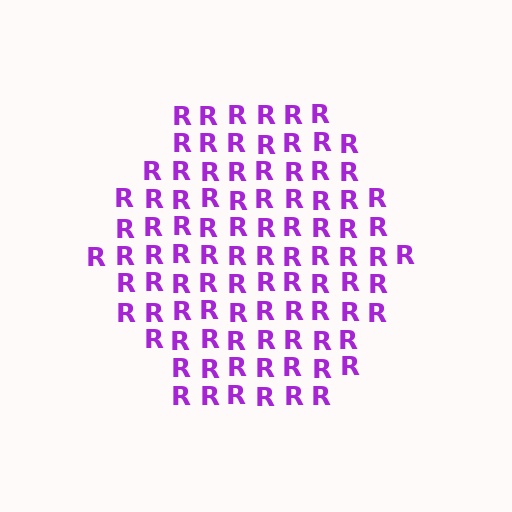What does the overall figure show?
The overall figure shows a hexagon.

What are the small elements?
The small elements are letter R's.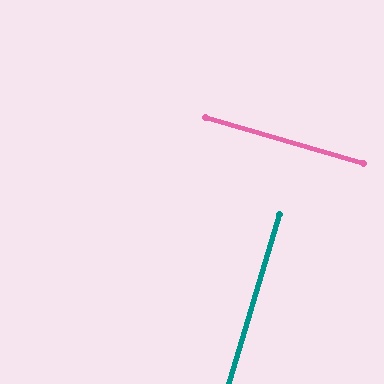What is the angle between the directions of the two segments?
Approximately 90 degrees.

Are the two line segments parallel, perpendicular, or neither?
Perpendicular — they meet at approximately 90°.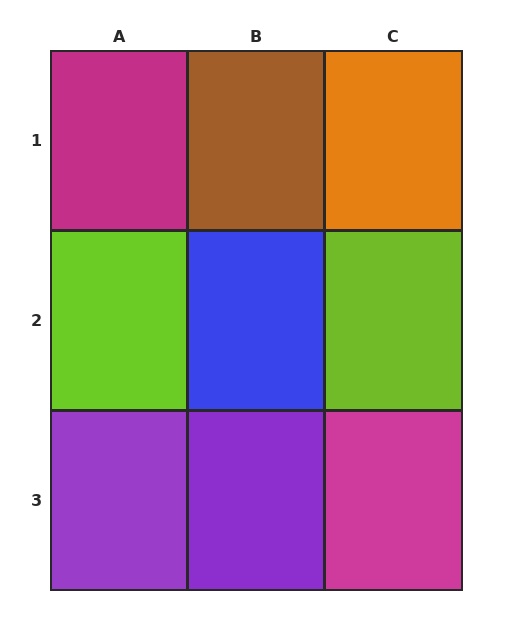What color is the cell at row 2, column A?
Lime.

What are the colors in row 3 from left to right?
Purple, purple, magenta.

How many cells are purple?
2 cells are purple.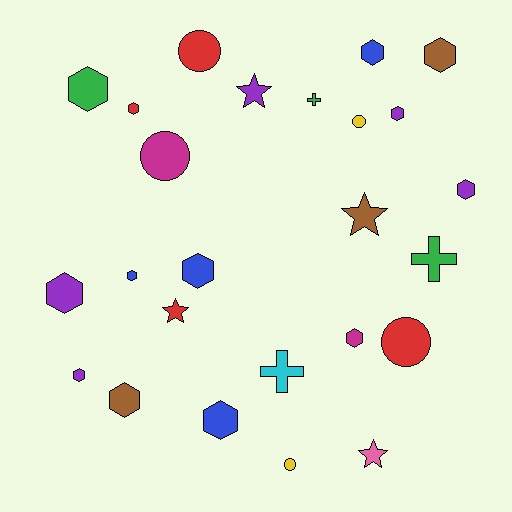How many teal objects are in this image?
There are no teal objects.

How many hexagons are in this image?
There are 13 hexagons.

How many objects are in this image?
There are 25 objects.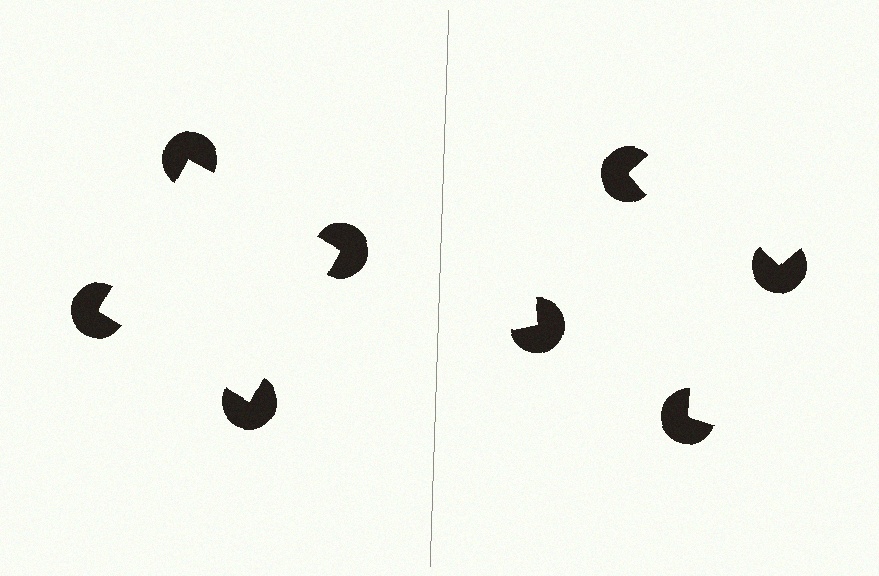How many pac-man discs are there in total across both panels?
8 — 4 on each side.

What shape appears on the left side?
An illusory square.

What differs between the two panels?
The pac-man discs are positioned identically on both sides; only the wedge orientations differ. On the left they align to a square; on the right they are misaligned.